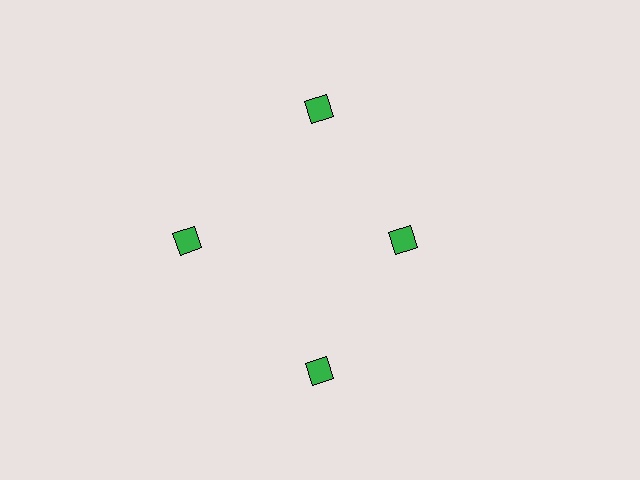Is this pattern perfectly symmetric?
No. The 4 green diamonds are arranged in a ring, but one element near the 3 o'clock position is pulled inward toward the center, breaking the 4-fold rotational symmetry.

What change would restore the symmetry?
The symmetry would be restored by moving it outward, back onto the ring so that all 4 diamonds sit at equal angles and equal distance from the center.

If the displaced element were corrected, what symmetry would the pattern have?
It would have 4-fold rotational symmetry — the pattern would map onto itself every 90 degrees.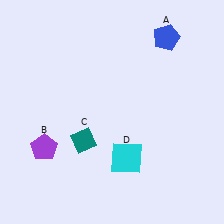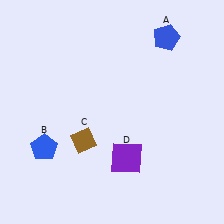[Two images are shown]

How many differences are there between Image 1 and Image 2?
There are 3 differences between the two images.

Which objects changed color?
B changed from purple to blue. C changed from teal to brown. D changed from cyan to purple.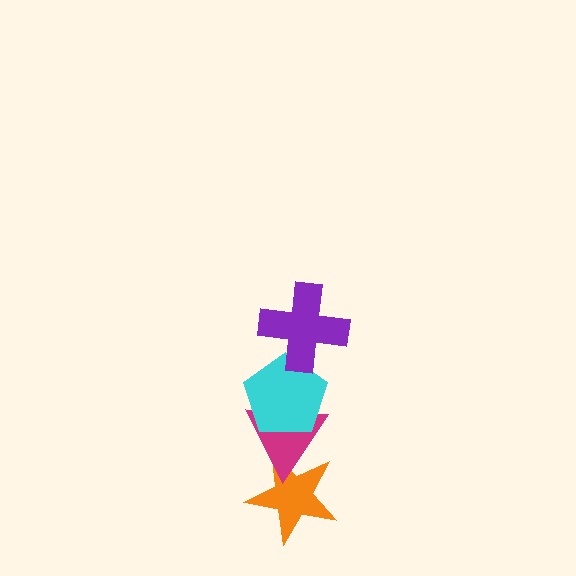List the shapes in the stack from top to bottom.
From top to bottom: the purple cross, the cyan pentagon, the magenta triangle, the orange star.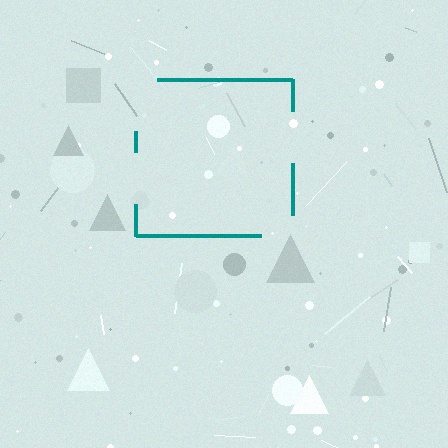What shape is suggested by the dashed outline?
The dashed outline suggests a square.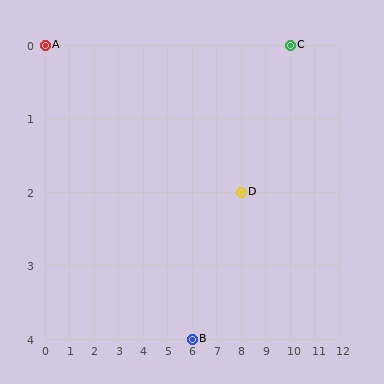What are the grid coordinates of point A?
Point A is at grid coordinates (0, 0).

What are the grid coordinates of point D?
Point D is at grid coordinates (8, 2).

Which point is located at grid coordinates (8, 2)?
Point D is at (8, 2).